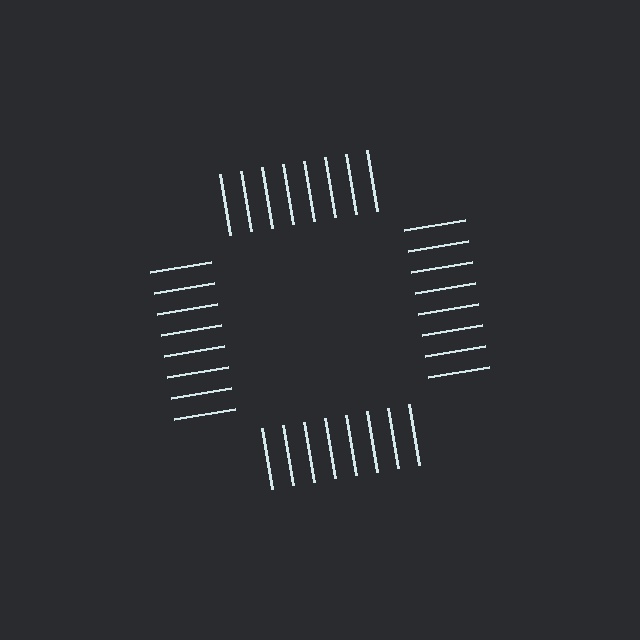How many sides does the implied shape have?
4 sides — the line-ends trace a square.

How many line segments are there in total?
32 — 8 along each of the 4 edges.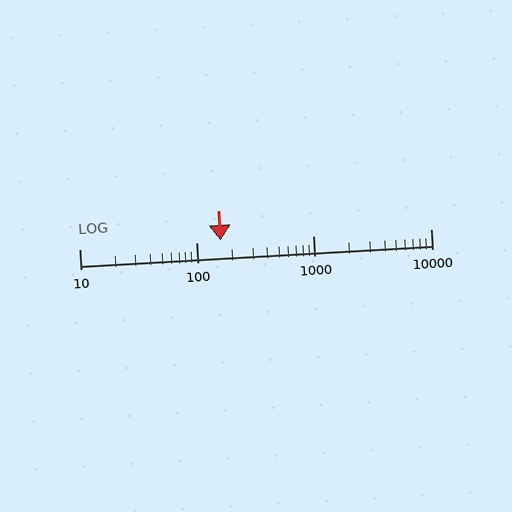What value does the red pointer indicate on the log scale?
The pointer indicates approximately 160.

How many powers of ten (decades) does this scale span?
The scale spans 3 decades, from 10 to 10000.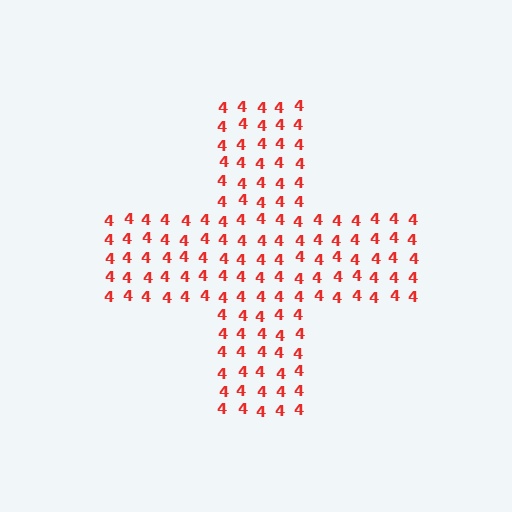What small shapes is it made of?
It is made of small digit 4's.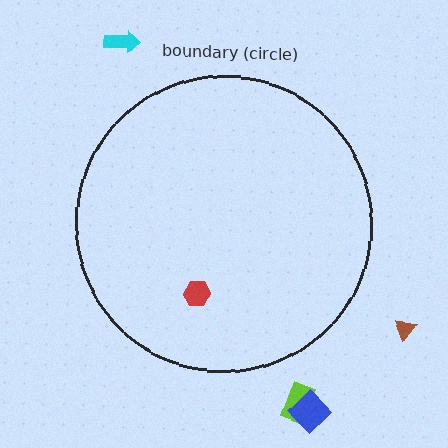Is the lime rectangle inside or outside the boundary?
Outside.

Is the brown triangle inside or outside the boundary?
Outside.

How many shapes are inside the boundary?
1 inside, 4 outside.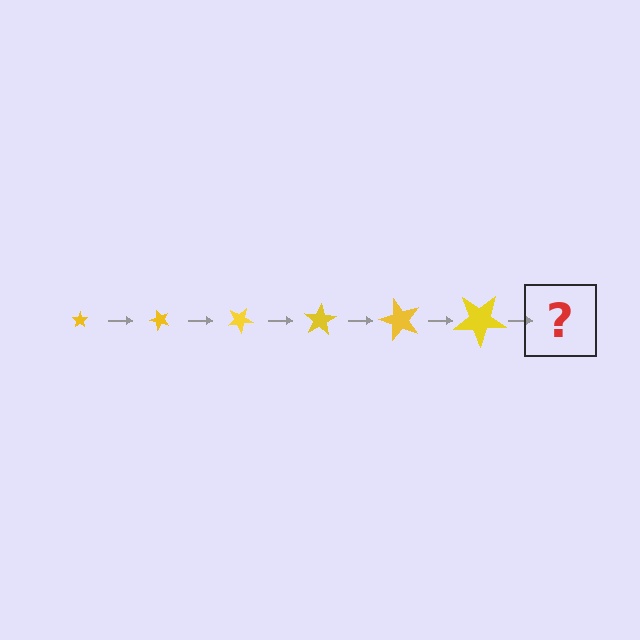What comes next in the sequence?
The next element should be a star, larger than the previous one and rotated 300 degrees from the start.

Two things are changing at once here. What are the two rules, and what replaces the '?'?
The two rules are that the star grows larger each step and it rotates 50 degrees each step. The '?' should be a star, larger than the previous one and rotated 300 degrees from the start.